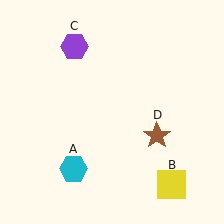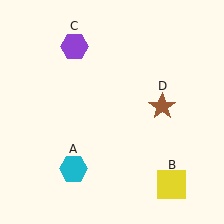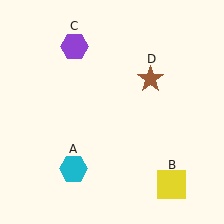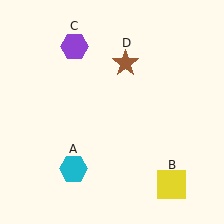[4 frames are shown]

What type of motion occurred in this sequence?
The brown star (object D) rotated counterclockwise around the center of the scene.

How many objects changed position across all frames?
1 object changed position: brown star (object D).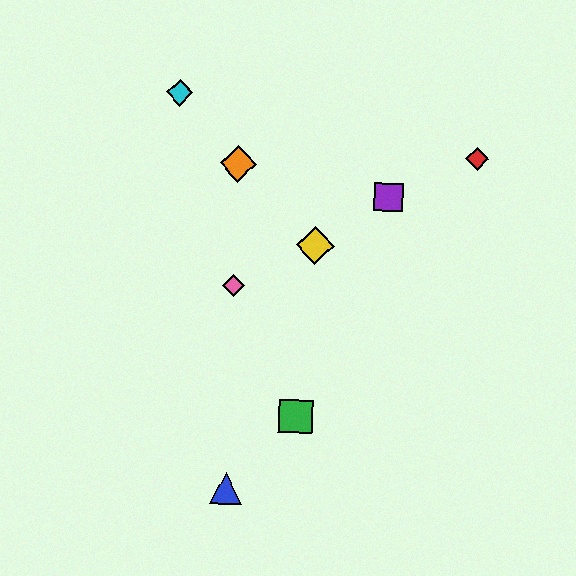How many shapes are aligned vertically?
3 shapes (the blue triangle, the orange diamond, the pink diamond) are aligned vertically.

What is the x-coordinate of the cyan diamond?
The cyan diamond is at x≈180.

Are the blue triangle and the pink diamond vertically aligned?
Yes, both are at x≈226.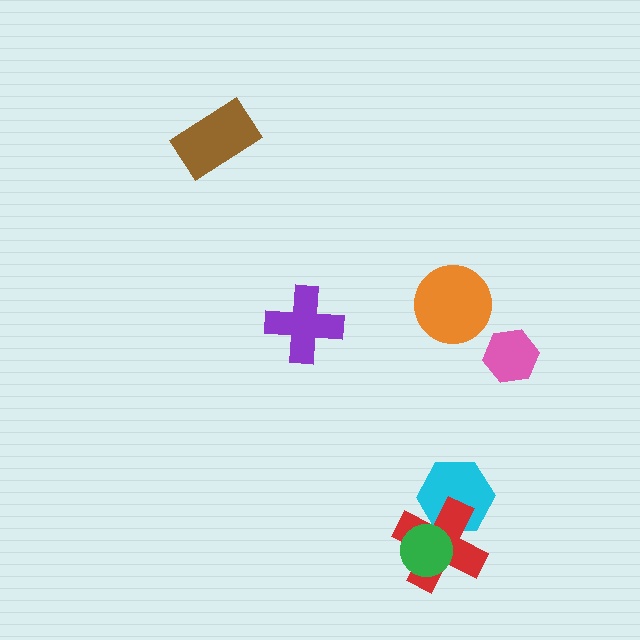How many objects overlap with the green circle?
1 object overlaps with the green circle.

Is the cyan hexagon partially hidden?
Yes, it is partially covered by another shape.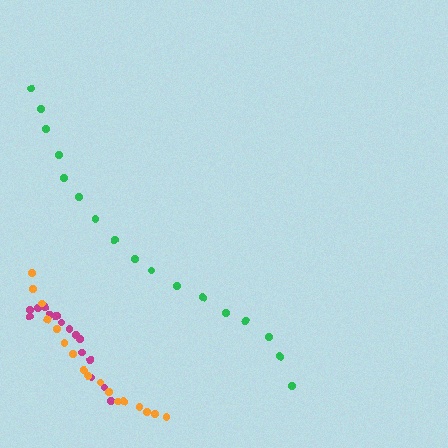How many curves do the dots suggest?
There are 3 distinct paths.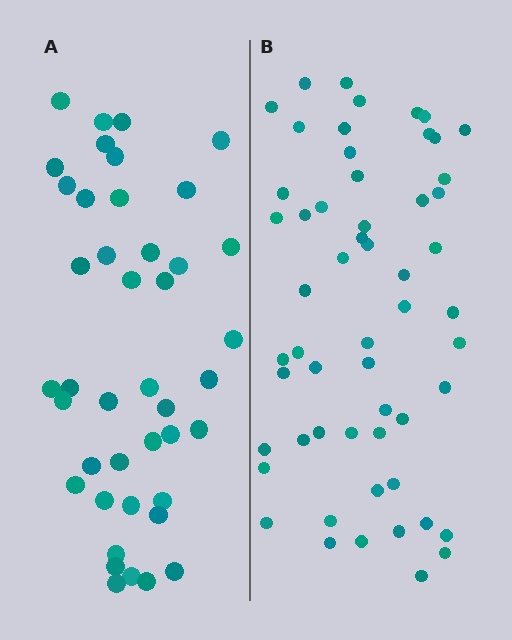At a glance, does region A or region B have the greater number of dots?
Region B (the right region) has more dots.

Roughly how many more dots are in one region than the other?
Region B has approximately 15 more dots than region A.